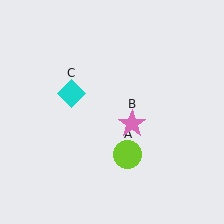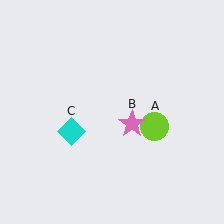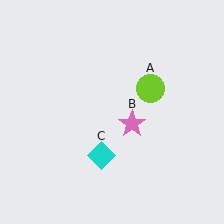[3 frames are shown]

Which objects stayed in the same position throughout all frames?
Pink star (object B) remained stationary.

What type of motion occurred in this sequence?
The lime circle (object A), cyan diamond (object C) rotated counterclockwise around the center of the scene.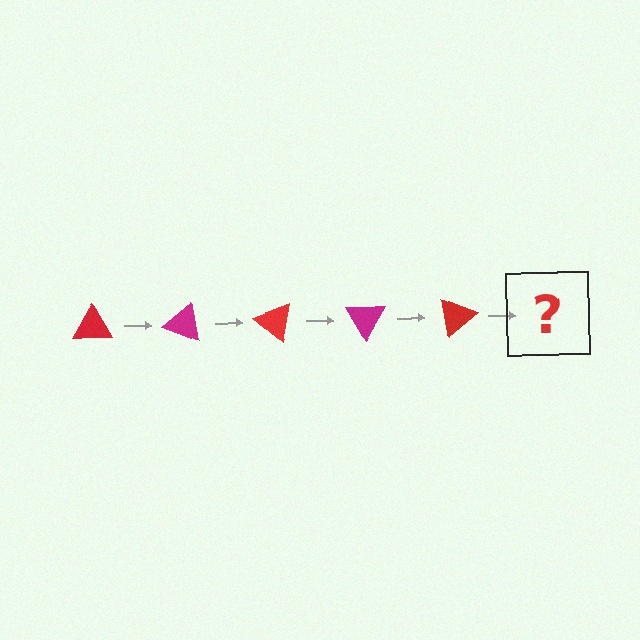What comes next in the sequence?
The next element should be a magenta triangle, rotated 100 degrees from the start.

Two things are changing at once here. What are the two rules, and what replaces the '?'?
The two rules are that it rotates 20 degrees each step and the color cycles through red and magenta. The '?' should be a magenta triangle, rotated 100 degrees from the start.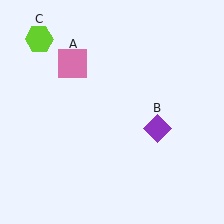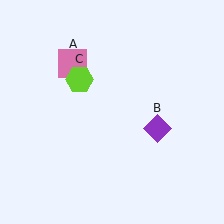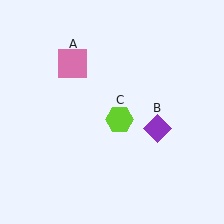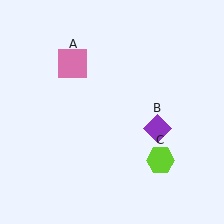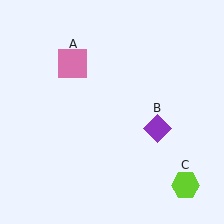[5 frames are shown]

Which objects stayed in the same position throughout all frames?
Pink square (object A) and purple diamond (object B) remained stationary.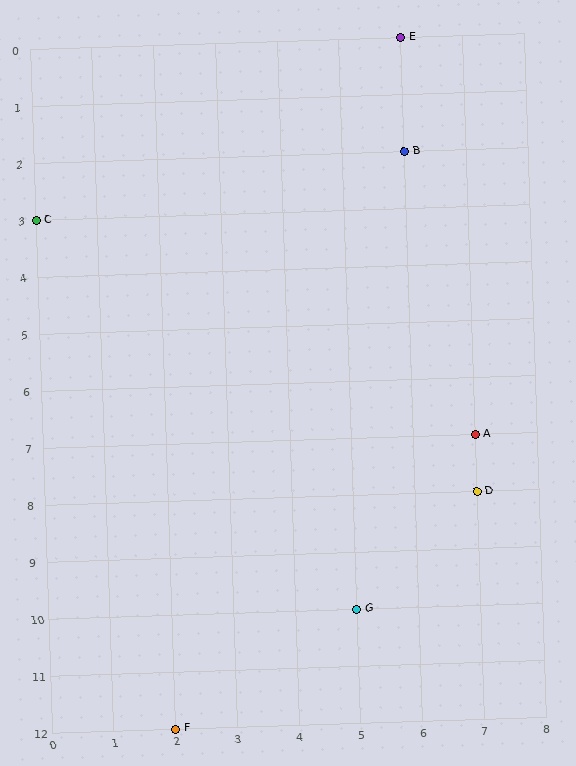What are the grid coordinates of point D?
Point D is at grid coordinates (7, 8).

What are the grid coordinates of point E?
Point E is at grid coordinates (6, 0).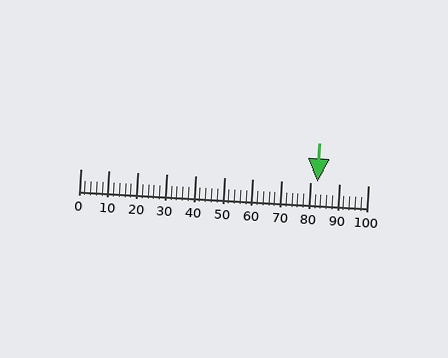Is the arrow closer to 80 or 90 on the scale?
The arrow is closer to 80.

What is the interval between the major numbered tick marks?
The major tick marks are spaced 10 units apart.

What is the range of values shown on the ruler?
The ruler shows values from 0 to 100.